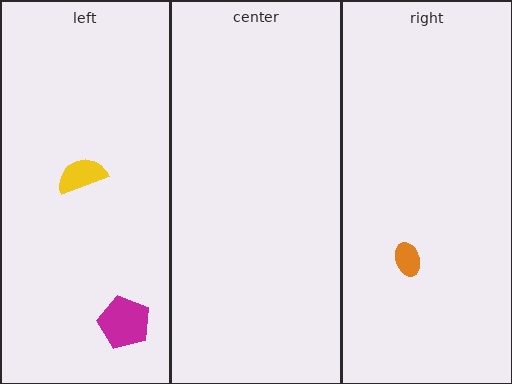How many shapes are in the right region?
1.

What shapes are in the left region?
The magenta pentagon, the yellow semicircle.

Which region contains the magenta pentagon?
The left region.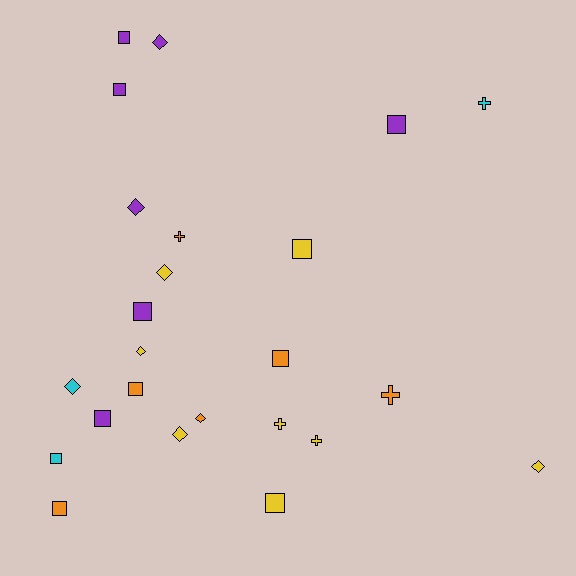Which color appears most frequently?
Yellow, with 8 objects.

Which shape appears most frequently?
Square, with 11 objects.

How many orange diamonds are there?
There is 1 orange diamond.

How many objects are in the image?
There are 24 objects.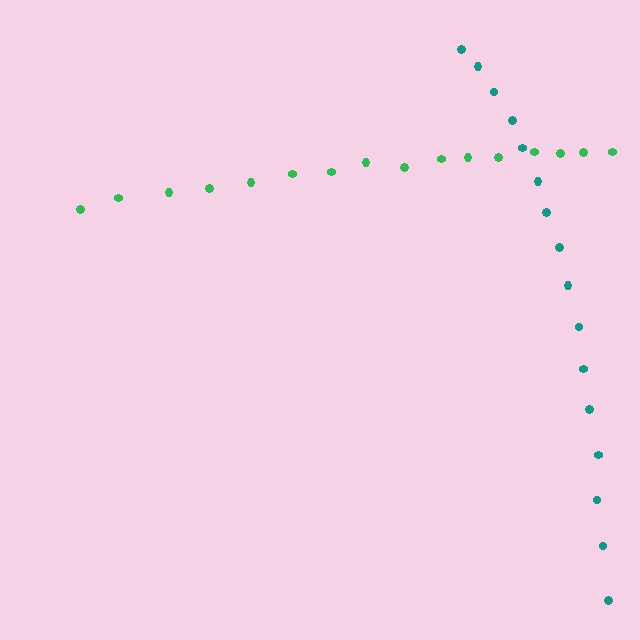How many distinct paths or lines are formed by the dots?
There are 2 distinct paths.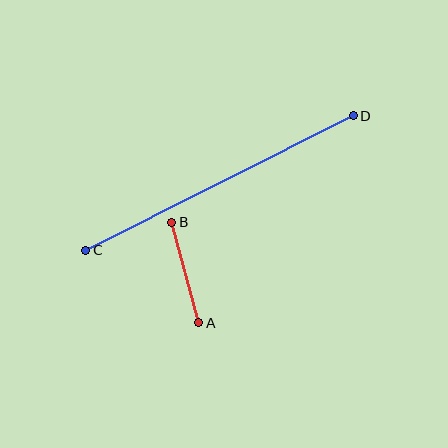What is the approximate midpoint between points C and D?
The midpoint is at approximately (220, 183) pixels.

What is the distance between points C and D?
The distance is approximately 299 pixels.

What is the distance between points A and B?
The distance is approximately 104 pixels.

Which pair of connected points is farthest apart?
Points C and D are farthest apart.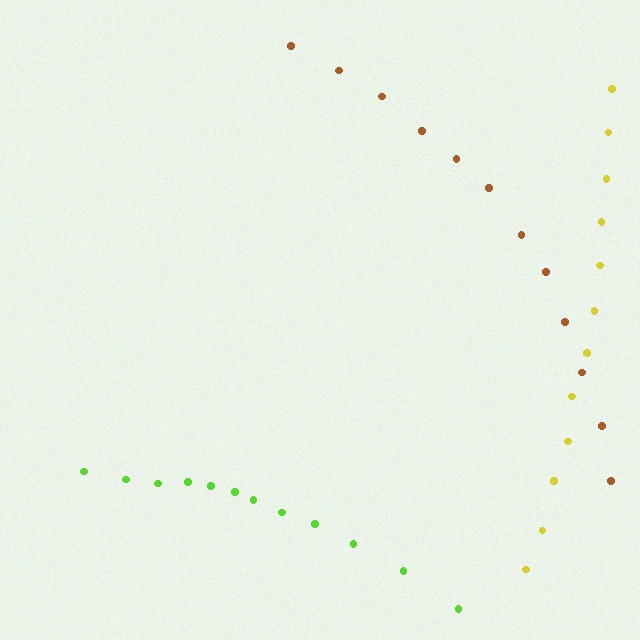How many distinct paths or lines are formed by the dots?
There are 3 distinct paths.